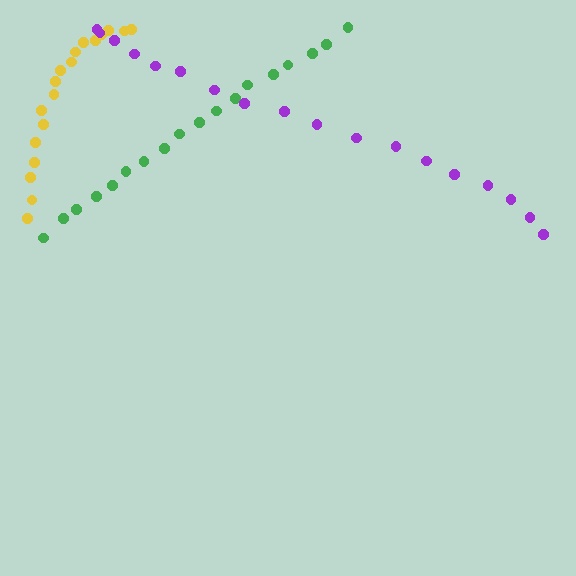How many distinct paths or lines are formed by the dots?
There are 3 distinct paths.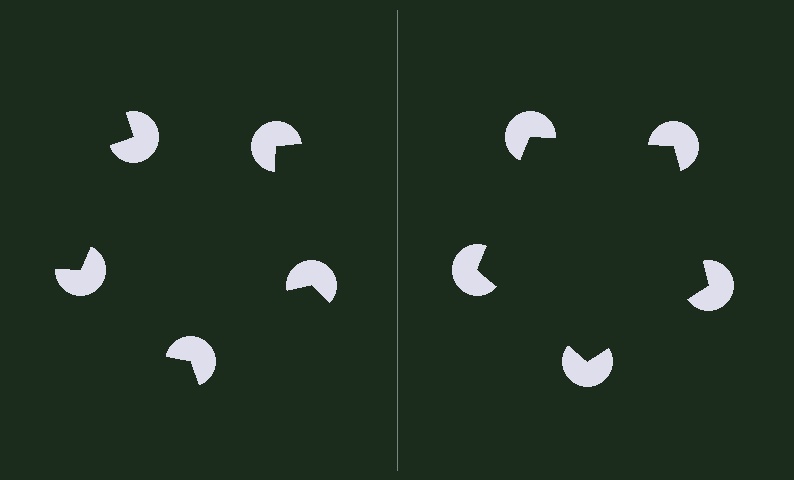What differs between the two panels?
The pac-man discs are positioned identically on both sides; only the wedge orientations differ. On the right they align to a pentagon; on the left they are misaligned.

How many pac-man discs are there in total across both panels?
10 — 5 on each side.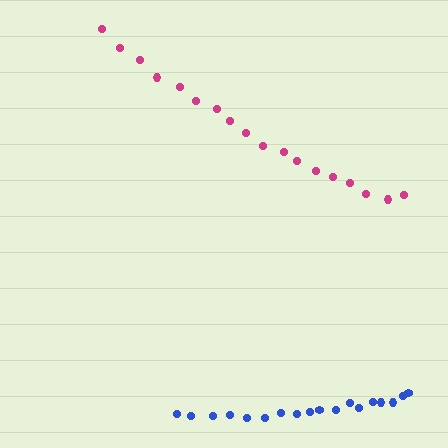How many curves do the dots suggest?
There are 2 distinct paths.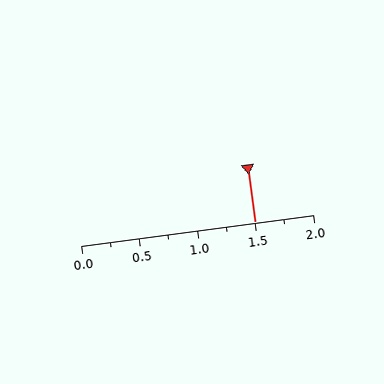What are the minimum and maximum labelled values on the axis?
The axis runs from 0.0 to 2.0.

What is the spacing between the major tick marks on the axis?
The major ticks are spaced 0.5 apart.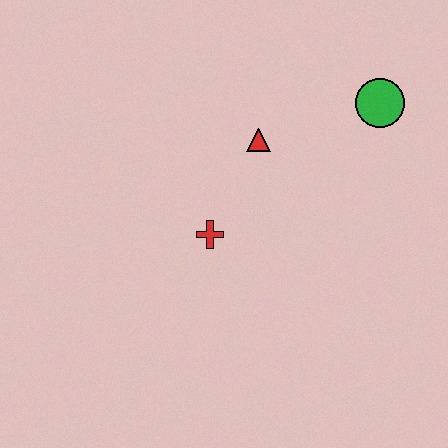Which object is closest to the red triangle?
The red cross is closest to the red triangle.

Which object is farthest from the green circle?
The red cross is farthest from the green circle.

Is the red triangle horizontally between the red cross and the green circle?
Yes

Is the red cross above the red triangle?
No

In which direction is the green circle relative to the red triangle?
The green circle is to the right of the red triangle.